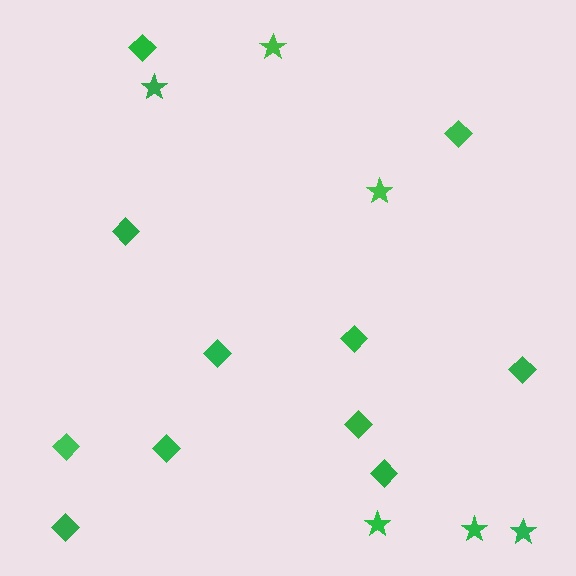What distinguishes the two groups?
There are 2 groups: one group of diamonds (11) and one group of stars (6).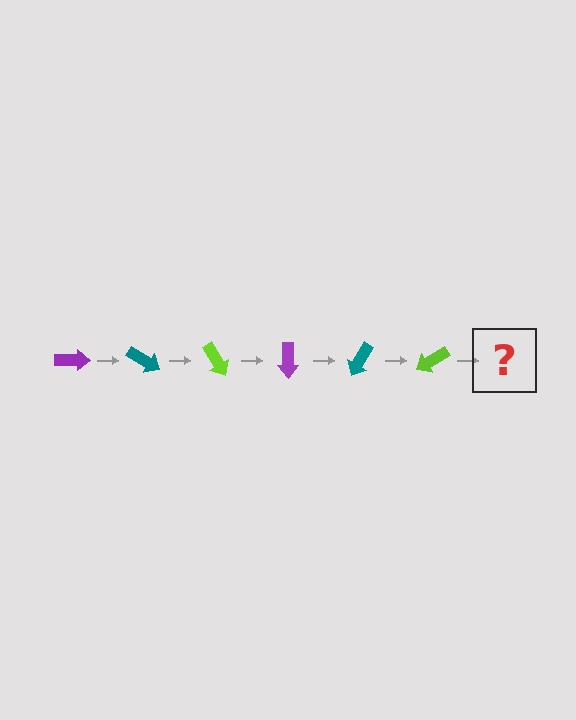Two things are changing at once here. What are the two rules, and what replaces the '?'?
The two rules are that it rotates 30 degrees each step and the color cycles through purple, teal, and lime. The '?' should be a purple arrow, rotated 180 degrees from the start.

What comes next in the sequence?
The next element should be a purple arrow, rotated 180 degrees from the start.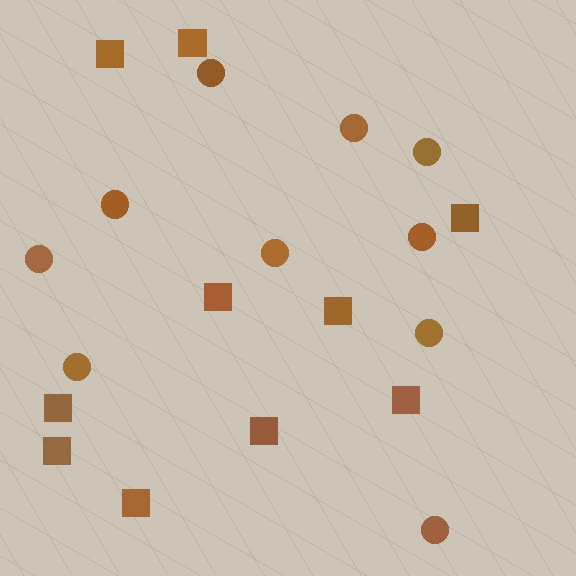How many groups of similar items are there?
There are 2 groups: one group of squares (10) and one group of circles (10).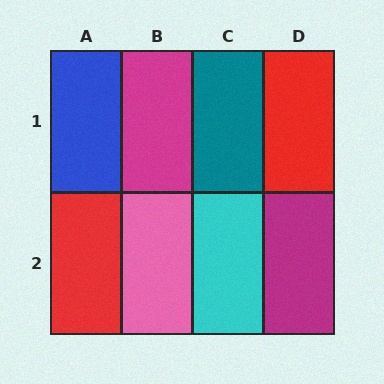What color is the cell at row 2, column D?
Magenta.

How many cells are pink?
1 cell is pink.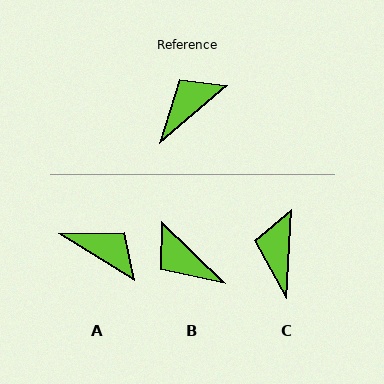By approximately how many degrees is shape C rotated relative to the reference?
Approximately 46 degrees counter-clockwise.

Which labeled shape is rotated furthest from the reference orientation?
B, about 95 degrees away.